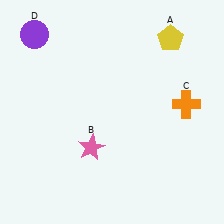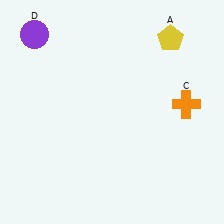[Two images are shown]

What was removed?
The pink star (B) was removed in Image 2.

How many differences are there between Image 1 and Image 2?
There is 1 difference between the two images.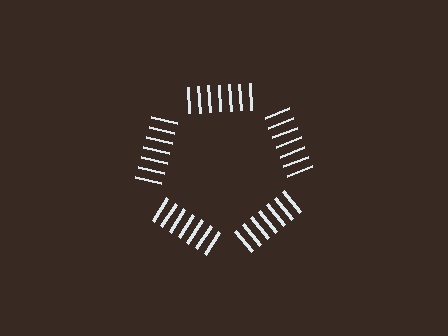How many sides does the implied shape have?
5 sides — the line-ends trace a pentagon.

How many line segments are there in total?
35 — 7 along each of the 5 edges.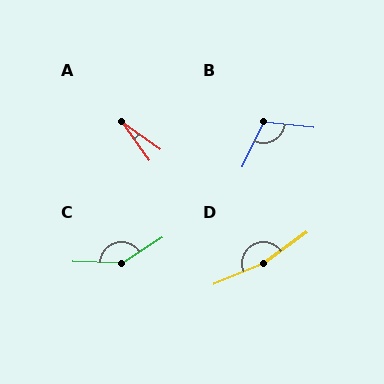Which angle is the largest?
D, at approximately 166 degrees.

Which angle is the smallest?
A, at approximately 19 degrees.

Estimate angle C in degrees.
Approximately 146 degrees.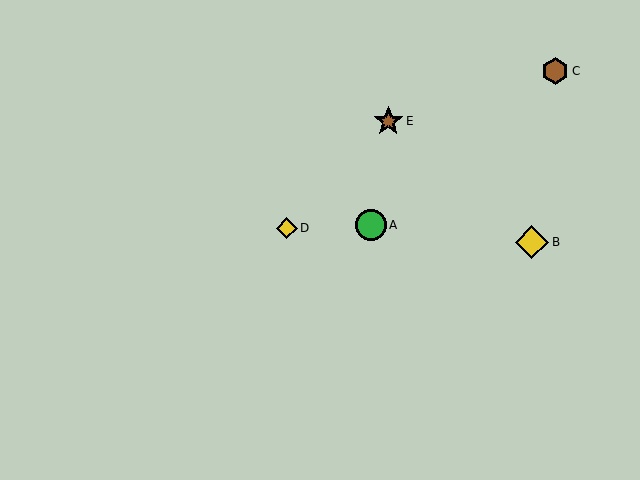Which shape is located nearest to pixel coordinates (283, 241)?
The yellow diamond (labeled D) at (287, 228) is nearest to that location.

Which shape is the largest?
The yellow diamond (labeled B) is the largest.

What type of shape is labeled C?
Shape C is a brown hexagon.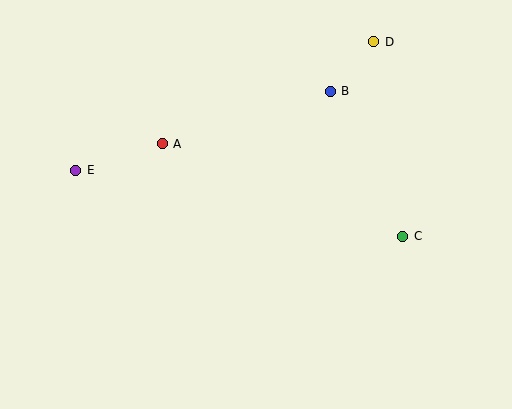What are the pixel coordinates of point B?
Point B is at (330, 91).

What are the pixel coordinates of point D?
Point D is at (374, 42).